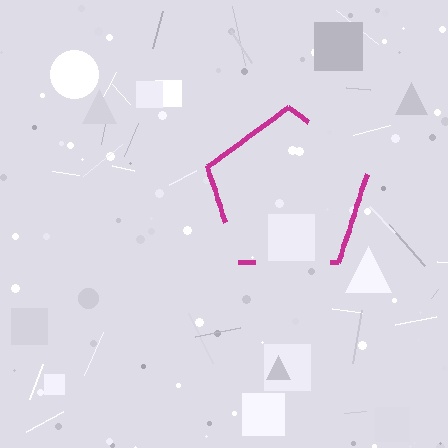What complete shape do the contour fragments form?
The contour fragments form a pentagon.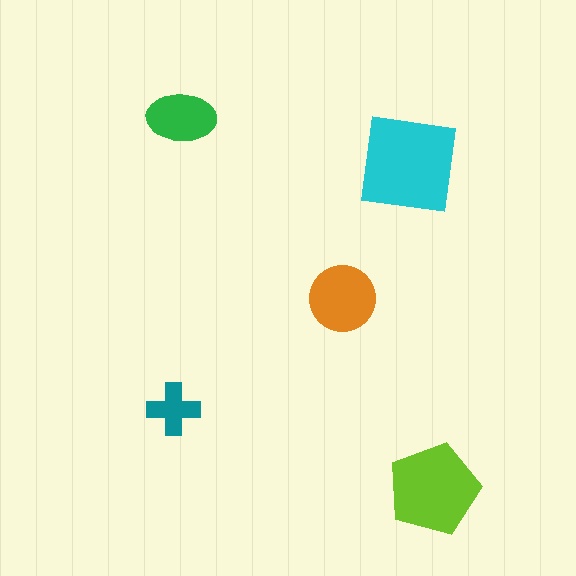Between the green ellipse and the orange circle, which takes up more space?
The orange circle.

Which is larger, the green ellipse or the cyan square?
The cyan square.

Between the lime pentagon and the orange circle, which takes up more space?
The lime pentagon.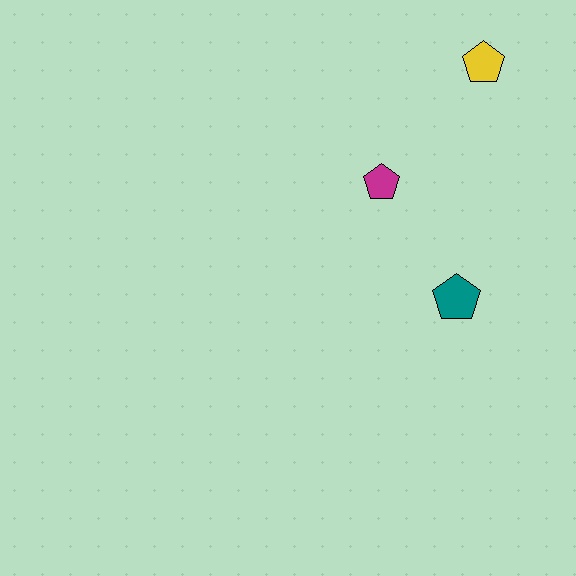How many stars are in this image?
There are no stars.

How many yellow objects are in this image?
There is 1 yellow object.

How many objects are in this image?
There are 3 objects.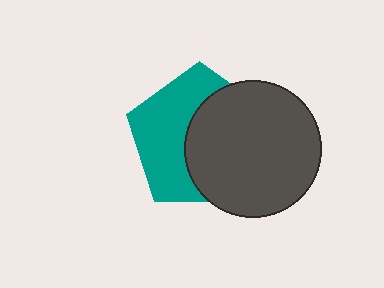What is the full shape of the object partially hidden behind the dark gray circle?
The partially hidden object is a teal pentagon.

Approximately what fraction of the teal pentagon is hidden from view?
Roughly 52% of the teal pentagon is hidden behind the dark gray circle.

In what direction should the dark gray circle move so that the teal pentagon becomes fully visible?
The dark gray circle should move right. That is the shortest direction to clear the overlap and leave the teal pentagon fully visible.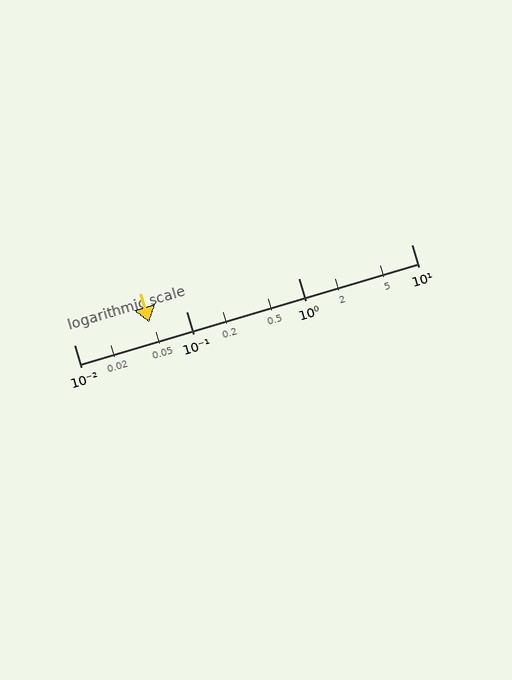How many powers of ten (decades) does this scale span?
The scale spans 3 decades, from 0.01 to 10.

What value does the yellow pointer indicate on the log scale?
The pointer indicates approximately 0.047.